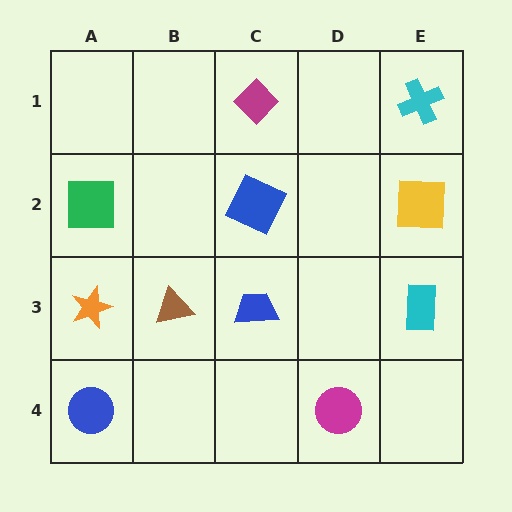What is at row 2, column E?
A yellow square.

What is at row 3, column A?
An orange star.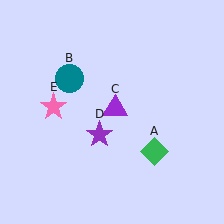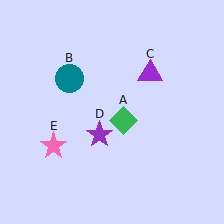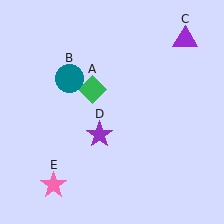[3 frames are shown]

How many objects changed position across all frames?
3 objects changed position: green diamond (object A), purple triangle (object C), pink star (object E).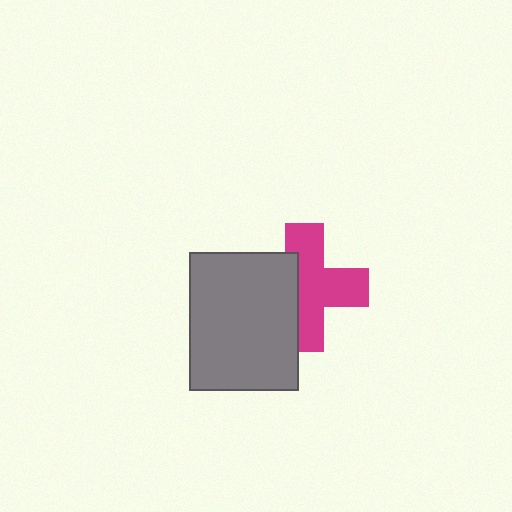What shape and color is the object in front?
The object in front is a gray rectangle.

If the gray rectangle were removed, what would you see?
You would see the complete magenta cross.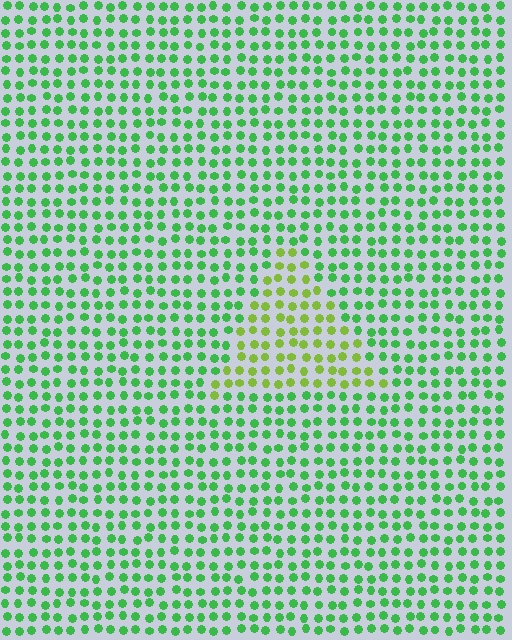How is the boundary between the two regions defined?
The boundary is defined purely by a slight shift in hue (about 40 degrees). Spacing, size, and orientation are identical on both sides.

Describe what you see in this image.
The image is filled with small green elements in a uniform arrangement. A triangle-shaped region is visible where the elements are tinted to a slightly different hue, forming a subtle color boundary.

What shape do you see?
I see a triangle.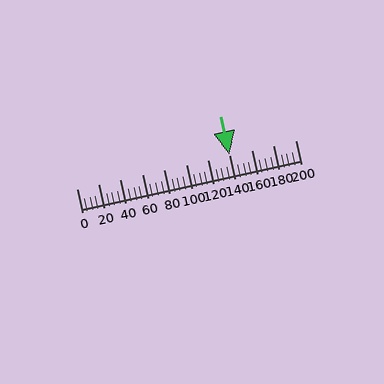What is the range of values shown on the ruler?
The ruler shows values from 0 to 200.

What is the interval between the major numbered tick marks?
The major tick marks are spaced 20 units apart.